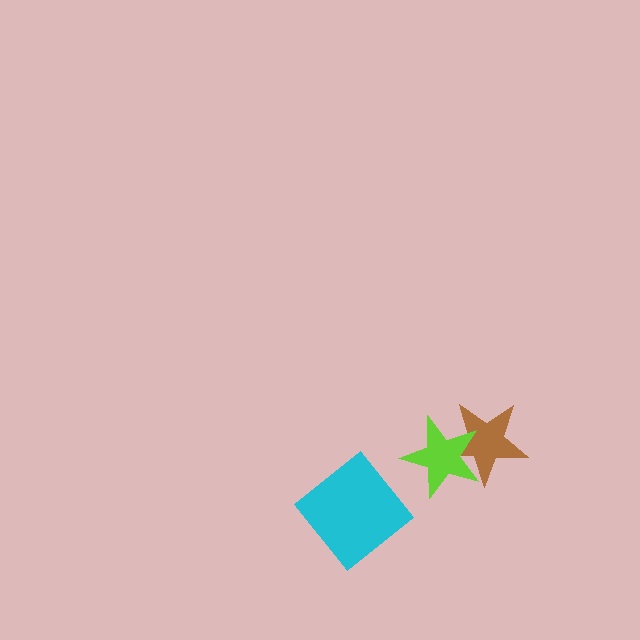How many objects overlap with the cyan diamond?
0 objects overlap with the cyan diamond.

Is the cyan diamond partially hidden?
No, no other shape covers it.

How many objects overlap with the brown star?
1 object overlaps with the brown star.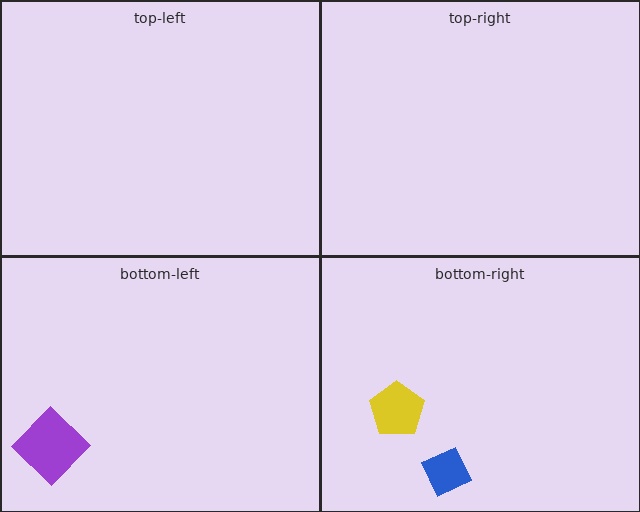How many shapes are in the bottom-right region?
2.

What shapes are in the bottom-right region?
The yellow pentagon, the blue diamond.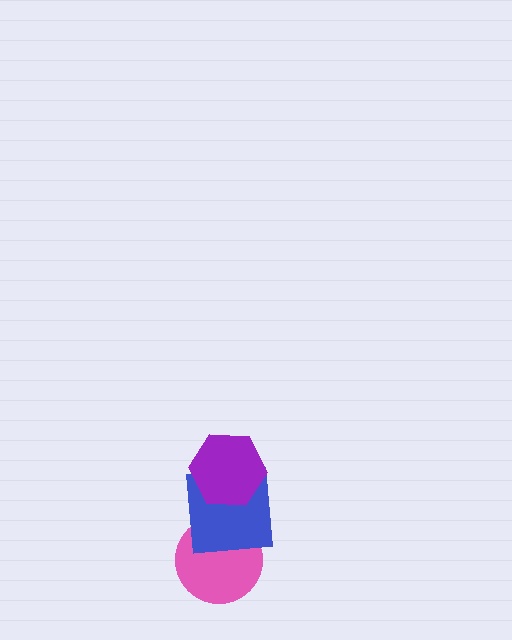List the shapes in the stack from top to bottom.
From top to bottom: the purple hexagon, the blue square, the pink circle.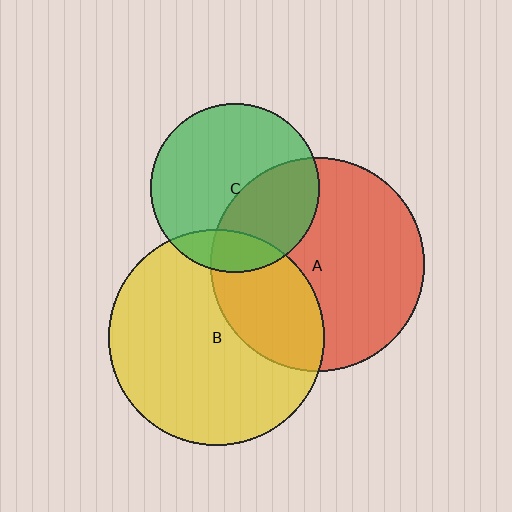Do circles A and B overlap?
Yes.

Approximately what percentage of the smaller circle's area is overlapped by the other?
Approximately 30%.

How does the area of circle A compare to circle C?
Approximately 1.6 times.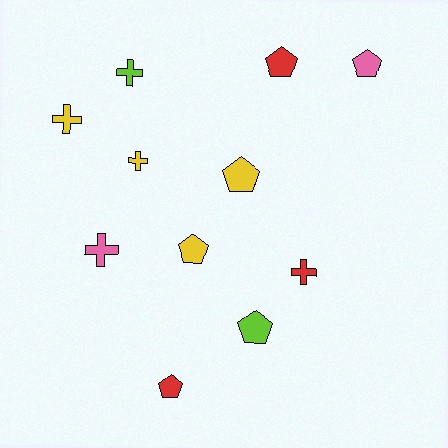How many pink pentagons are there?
There is 1 pink pentagon.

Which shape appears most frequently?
Pentagon, with 6 objects.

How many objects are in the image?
There are 11 objects.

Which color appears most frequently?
Yellow, with 4 objects.